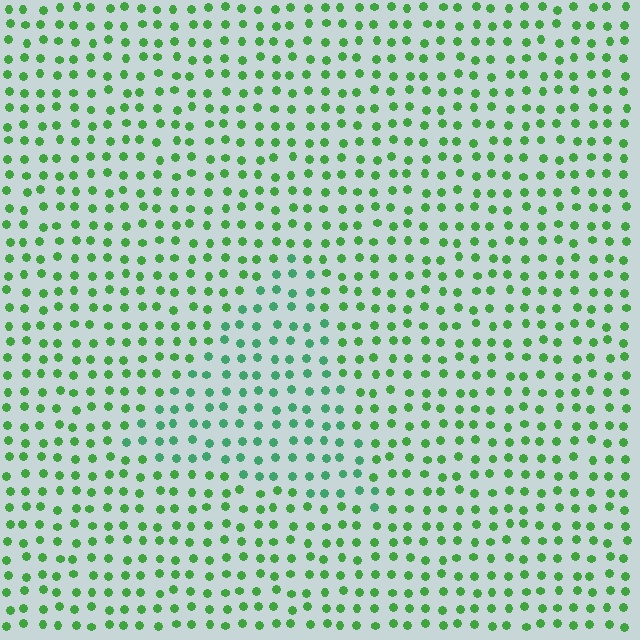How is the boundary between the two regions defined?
The boundary is defined purely by a slight shift in hue (about 28 degrees). Spacing, size, and orientation are identical on both sides.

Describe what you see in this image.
The image is filled with small green elements in a uniform arrangement. A triangle-shaped region is visible where the elements are tinted to a slightly different hue, forming a subtle color boundary.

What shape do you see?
I see a triangle.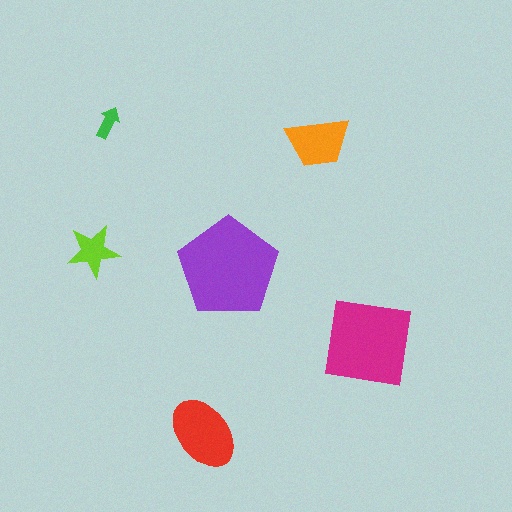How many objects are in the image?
There are 6 objects in the image.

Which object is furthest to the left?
The lime star is leftmost.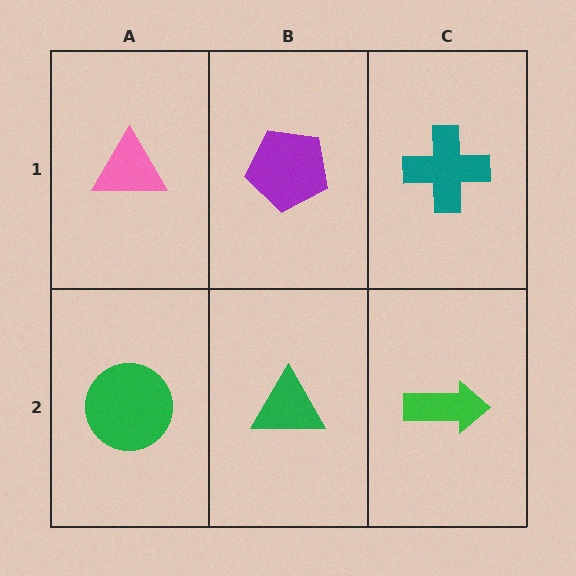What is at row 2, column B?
A green triangle.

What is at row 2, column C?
A green arrow.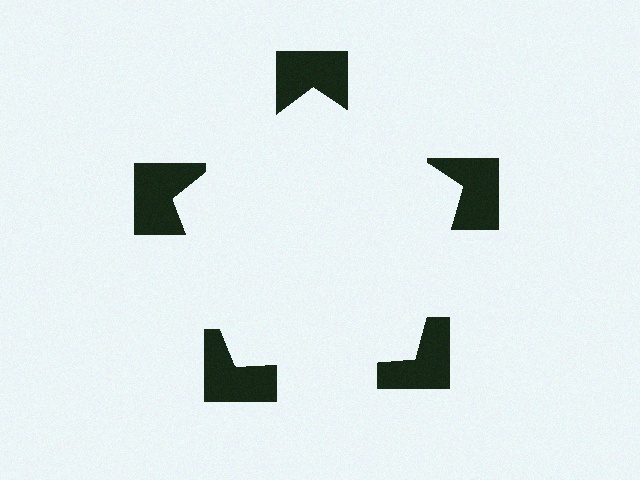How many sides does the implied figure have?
5 sides.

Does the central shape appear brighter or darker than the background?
It typically appears slightly brighter than the background, even though no actual brightness change is drawn.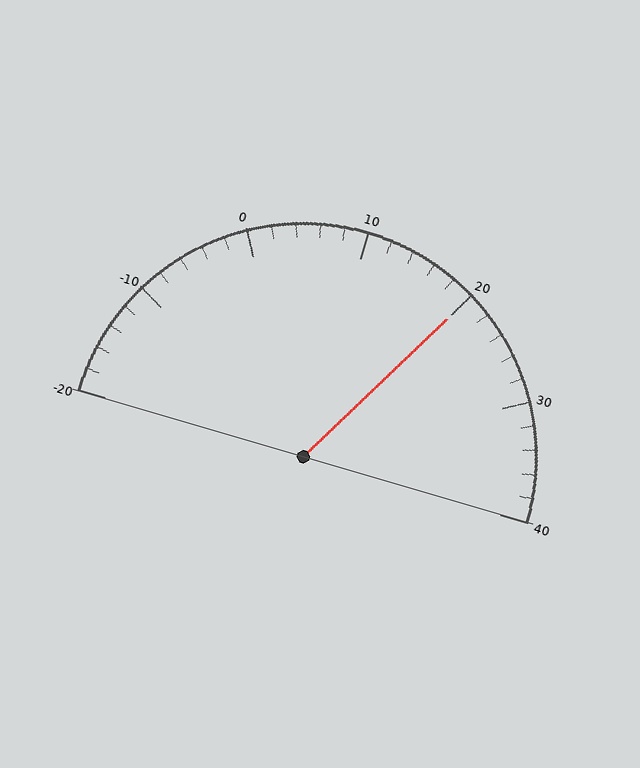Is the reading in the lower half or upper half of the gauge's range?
The reading is in the upper half of the range (-20 to 40).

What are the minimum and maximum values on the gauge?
The gauge ranges from -20 to 40.